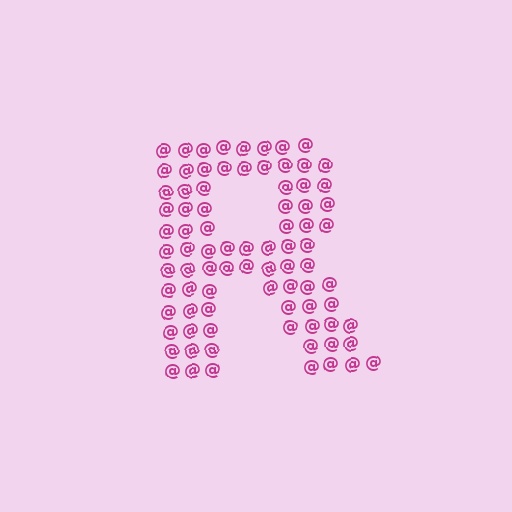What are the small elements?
The small elements are at signs.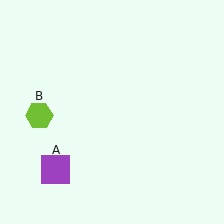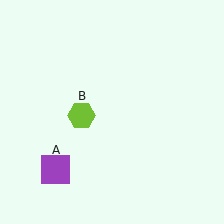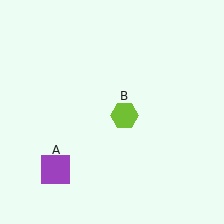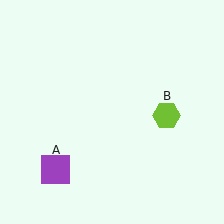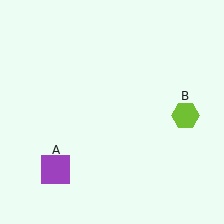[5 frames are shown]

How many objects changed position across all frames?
1 object changed position: lime hexagon (object B).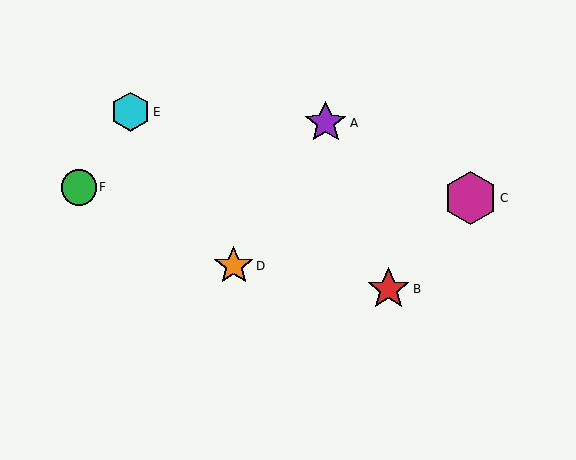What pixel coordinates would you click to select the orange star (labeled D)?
Click at (234, 266) to select the orange star D.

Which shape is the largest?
The magenta hexagon (labeled C) is the largest.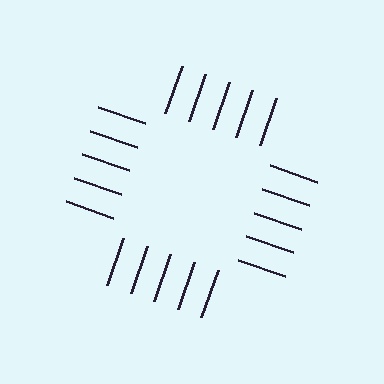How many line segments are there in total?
20 — 5 along each of the 4 edges.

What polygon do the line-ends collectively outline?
An illusory square — the line segments terminate on its edges but no continuous stroke is drawn.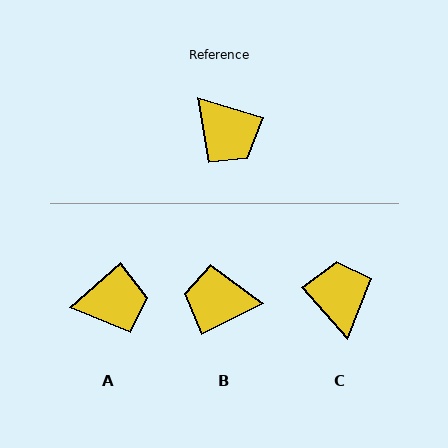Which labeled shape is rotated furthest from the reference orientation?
C, about 148 degrees away.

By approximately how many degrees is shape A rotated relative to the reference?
Approximately 58 degrees counter-clockwise.